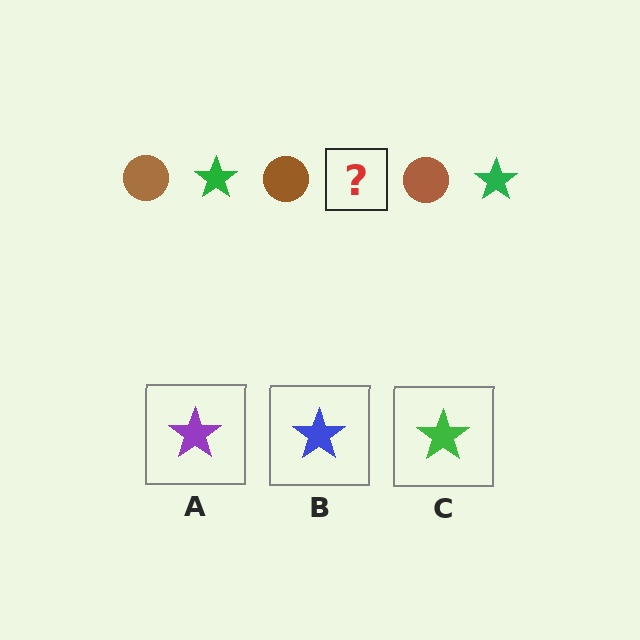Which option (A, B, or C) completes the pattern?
C.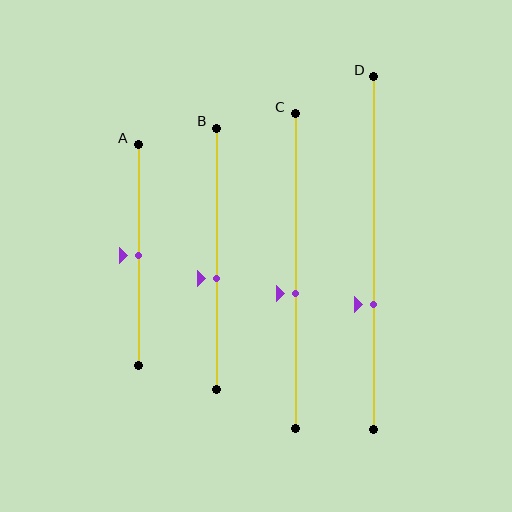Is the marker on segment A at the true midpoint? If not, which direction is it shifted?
Yes, the marker on segment A is at the true midpoint.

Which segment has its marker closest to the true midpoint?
Segment A has its marker closest to the true midpoint.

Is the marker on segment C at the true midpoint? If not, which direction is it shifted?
No, the marker on segment C is shifted downward by about 7% of the segment length.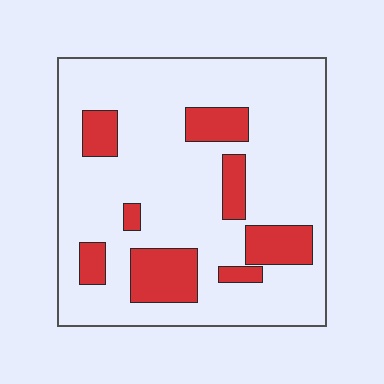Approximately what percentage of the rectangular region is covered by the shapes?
Approximately 20%.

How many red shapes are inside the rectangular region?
8.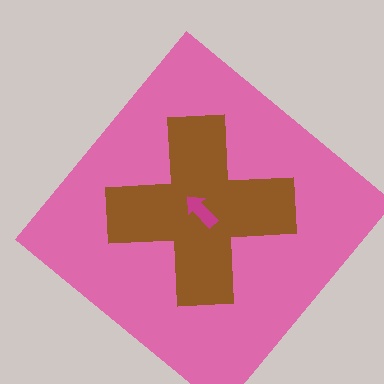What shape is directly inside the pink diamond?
The brown cross.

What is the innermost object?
The magenta arrow.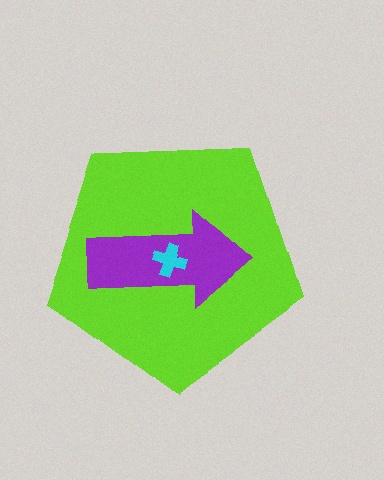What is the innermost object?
The cyan cross.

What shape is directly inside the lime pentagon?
The purple arrow.